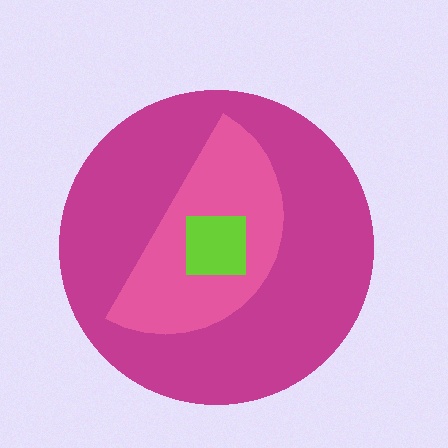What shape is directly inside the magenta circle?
The pink semicircle.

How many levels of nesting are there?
3.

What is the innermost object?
The lime square.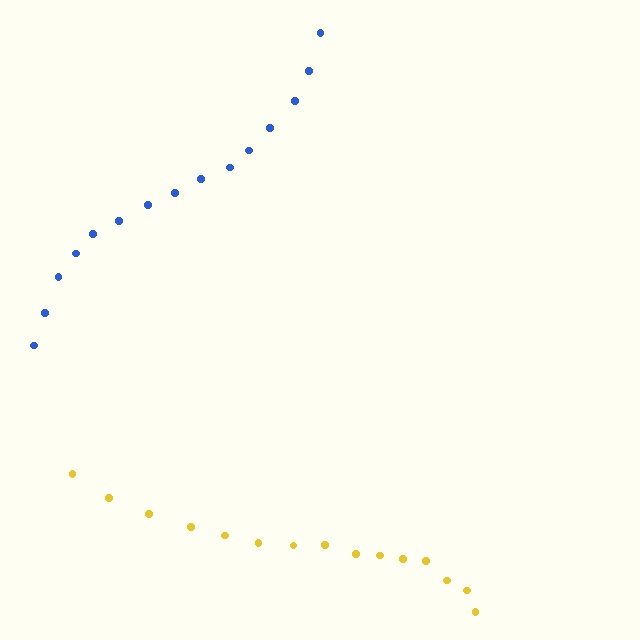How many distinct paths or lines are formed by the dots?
There are 2 distinct paths.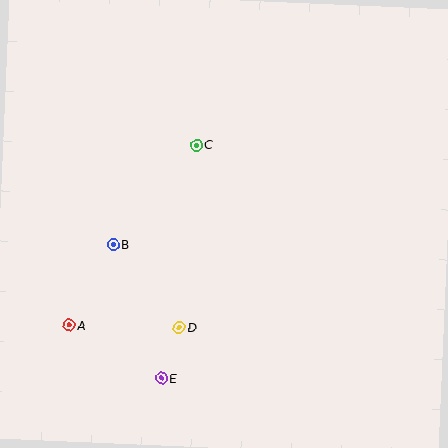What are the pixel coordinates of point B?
Point B is at (113, 244).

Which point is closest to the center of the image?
Point C at (197, 145) is closest to the center.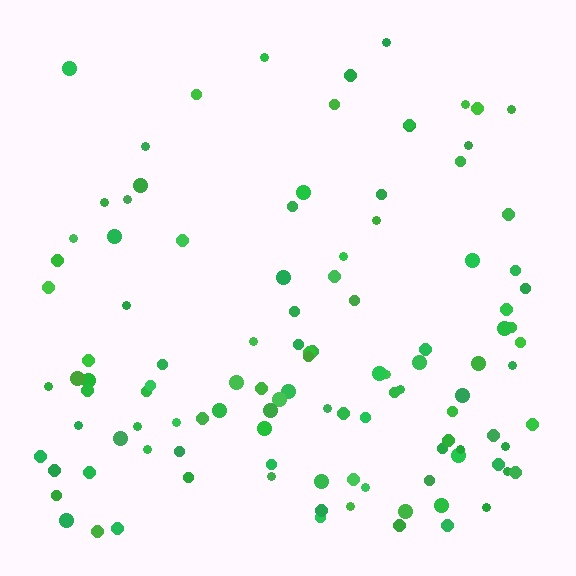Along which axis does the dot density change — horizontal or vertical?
Vertical.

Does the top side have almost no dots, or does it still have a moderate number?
Still a moderate number, just noticeably fewer than the bottom.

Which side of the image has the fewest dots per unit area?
The top.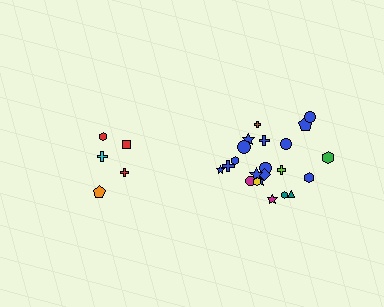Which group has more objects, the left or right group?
The right group.